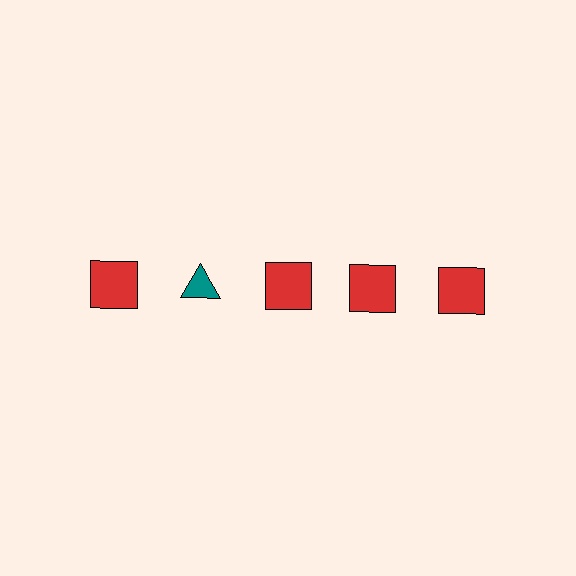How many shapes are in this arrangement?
There are 5 shapes arranged in a grid pattern.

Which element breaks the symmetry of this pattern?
The teal triangle in the top row, second from left column breaks the symmetry. All other shapes are red squares.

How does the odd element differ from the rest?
It differs in both color (teal instead of red) and shape (triangle instead of square).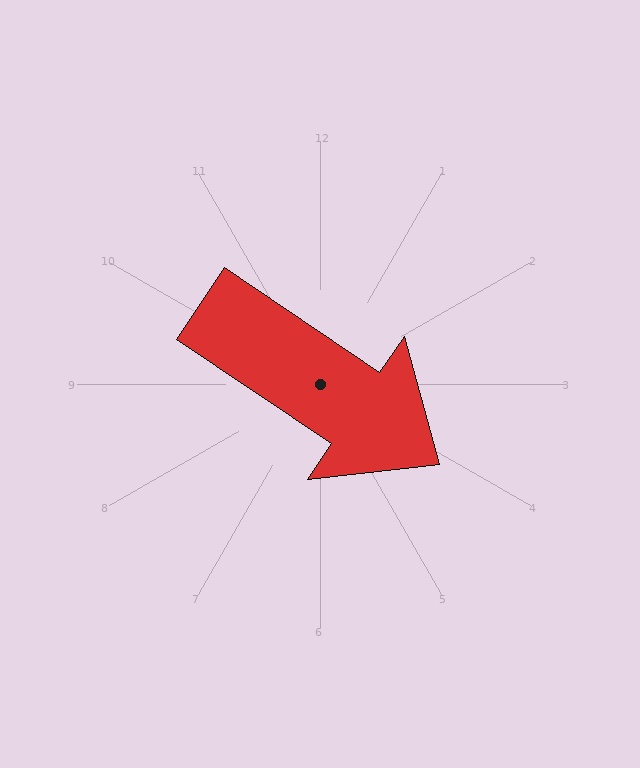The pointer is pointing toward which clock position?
Roughly 4 o'clock.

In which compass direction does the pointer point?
Southeast.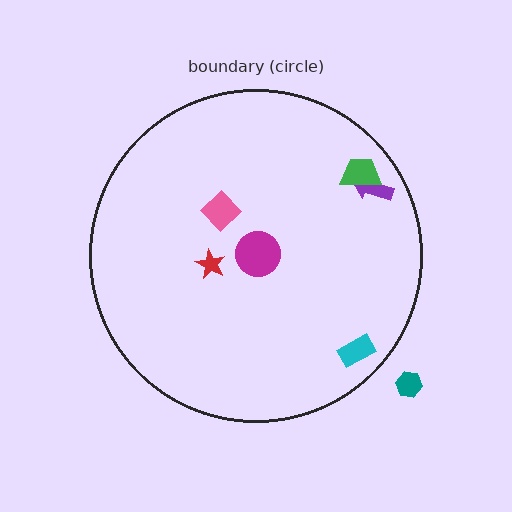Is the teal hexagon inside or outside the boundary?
Outside.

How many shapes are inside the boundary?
6 inside, 1 outside.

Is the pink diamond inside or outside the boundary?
Inside.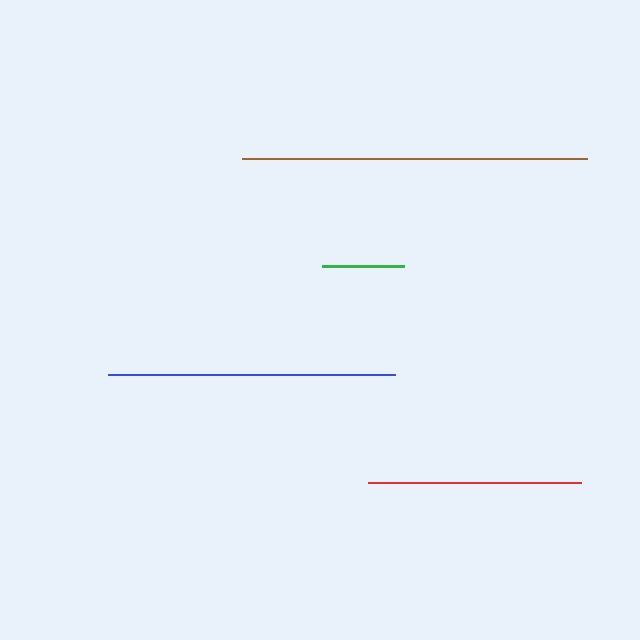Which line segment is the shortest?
The green line is the shortest at approximately 82 pixels.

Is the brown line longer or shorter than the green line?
The brown line is longer than the green line.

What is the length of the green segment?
The green segment is approximately 82 pixels long.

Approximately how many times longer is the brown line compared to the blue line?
The brown line is approximately 1.2 times the length of the blue line.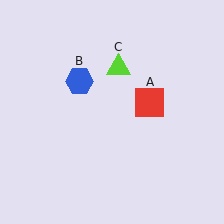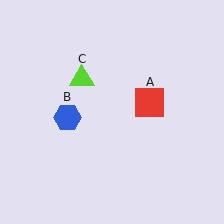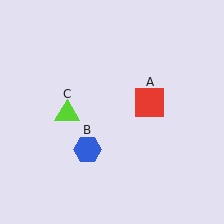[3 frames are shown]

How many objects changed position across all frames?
2 objects changed position: blue hexagon (object B), lime triangle (object C).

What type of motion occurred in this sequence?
The blue hexagon (object B), lime triangle (object C) rotated counterclockwise around the center of the scene.